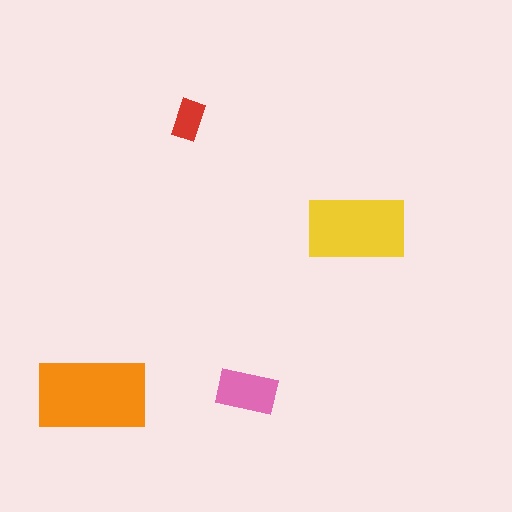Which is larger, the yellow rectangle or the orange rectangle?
The orange one.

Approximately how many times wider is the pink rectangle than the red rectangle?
About 1.5 times wider.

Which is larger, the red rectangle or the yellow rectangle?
The yellow one.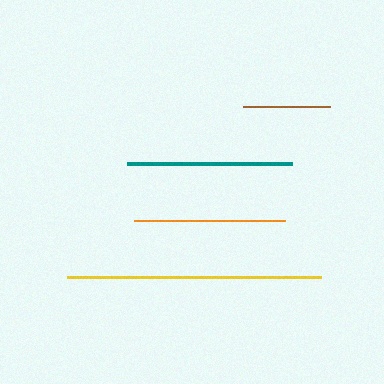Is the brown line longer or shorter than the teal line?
The teal line is longer than the brown line.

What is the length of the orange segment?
The orange segment is approximately 151 pixels long.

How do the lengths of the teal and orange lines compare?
The teal and orange lines are approximately the same length.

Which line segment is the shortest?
The brown line is the shortest at approximately 87 pixels.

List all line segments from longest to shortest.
From longest to shortest: yellow, teal, orange, brown.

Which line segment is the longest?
The yellow line is the longest at approximately 254 pixels.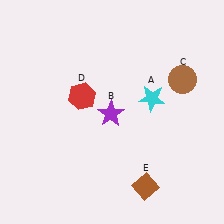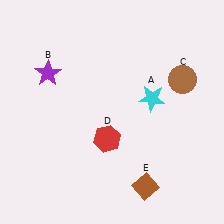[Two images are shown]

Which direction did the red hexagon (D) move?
The red hexagon (D) moved down.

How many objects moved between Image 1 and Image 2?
2 objects moved between the two images.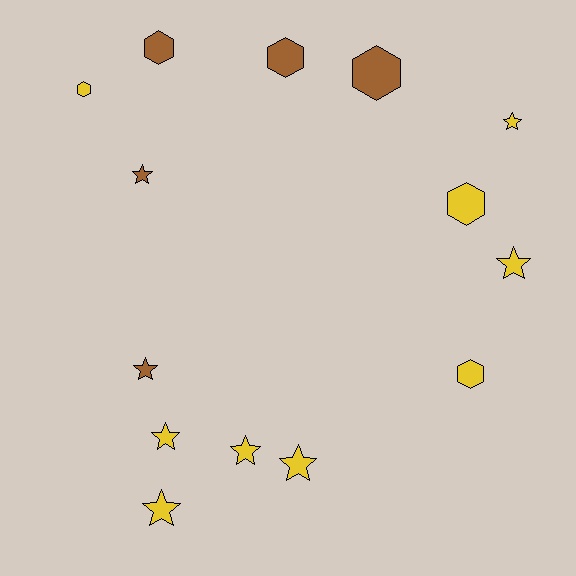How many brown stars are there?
There are 2 brown stars.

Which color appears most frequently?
Yellow, with 9 objects.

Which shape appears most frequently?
Star, with 8 objects.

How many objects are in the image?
There are 14 objects.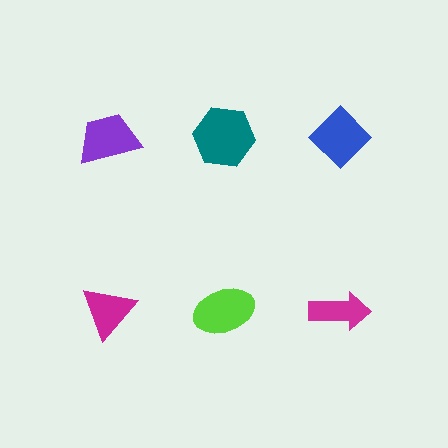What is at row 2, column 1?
A magenta triangle.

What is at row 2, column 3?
A magenta arrow.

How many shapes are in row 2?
3 shapes.